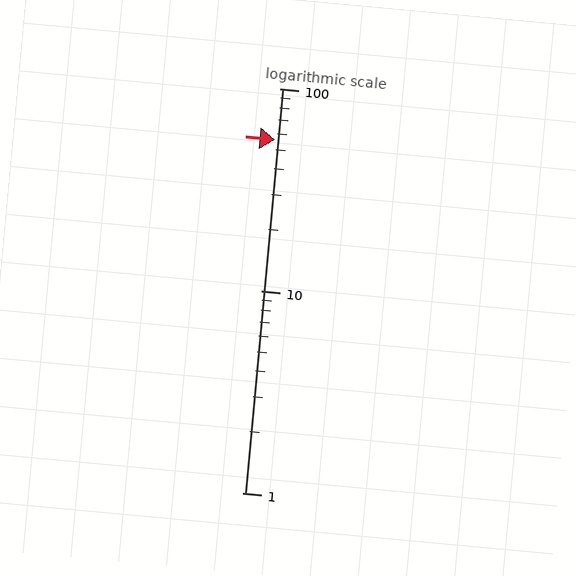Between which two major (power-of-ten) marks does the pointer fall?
The pointer is between 10 and 100.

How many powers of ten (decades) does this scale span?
The scale spans 2 decades, from 1 to 100.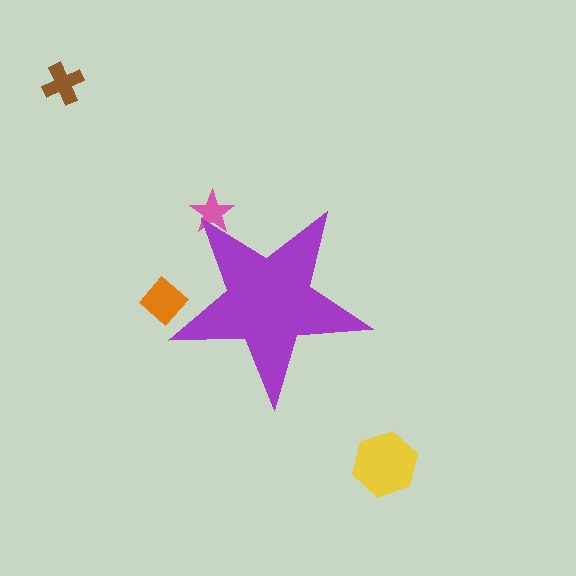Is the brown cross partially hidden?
No, the brown cross is fully visible.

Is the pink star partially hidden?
Yes, the pink star is partially hidden behind the purple star.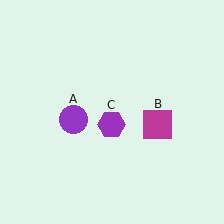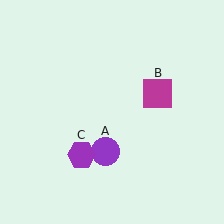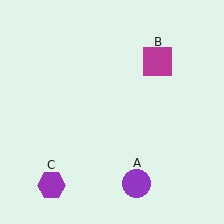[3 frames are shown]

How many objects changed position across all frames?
3 objects changed position: purple circle (object A), magenta square (object B), purple hexagon (object C).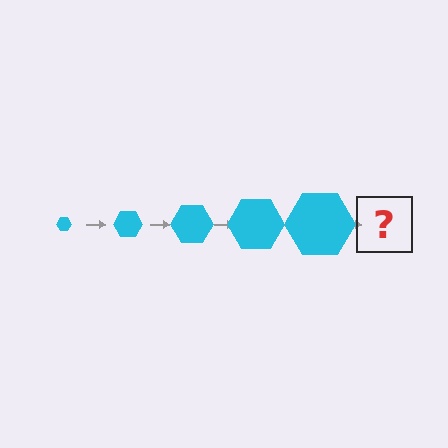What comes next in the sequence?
The next element should be a cyan hexagon, larger than the previous one.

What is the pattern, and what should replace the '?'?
The pattern is that the hexagon gets progressively larger each step. The '?' should be a cyan hexagon, larger than the previous one.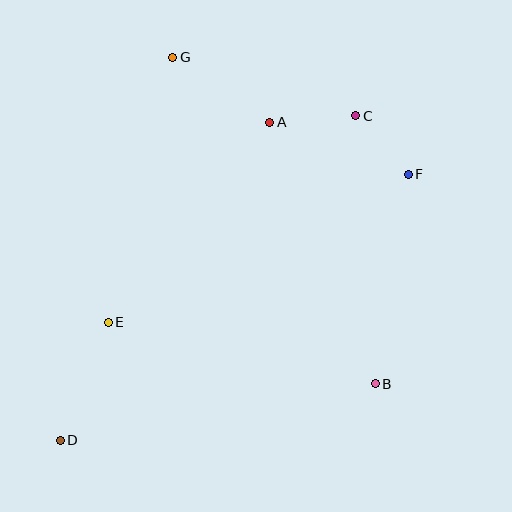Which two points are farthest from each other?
Points C and D are farthest from each other.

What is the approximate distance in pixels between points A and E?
The distance between A and E is approximately 257 pixels.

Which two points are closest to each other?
Points C and F are closest to each other.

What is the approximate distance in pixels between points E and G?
The distance between E and G is approximately 273 pixels.